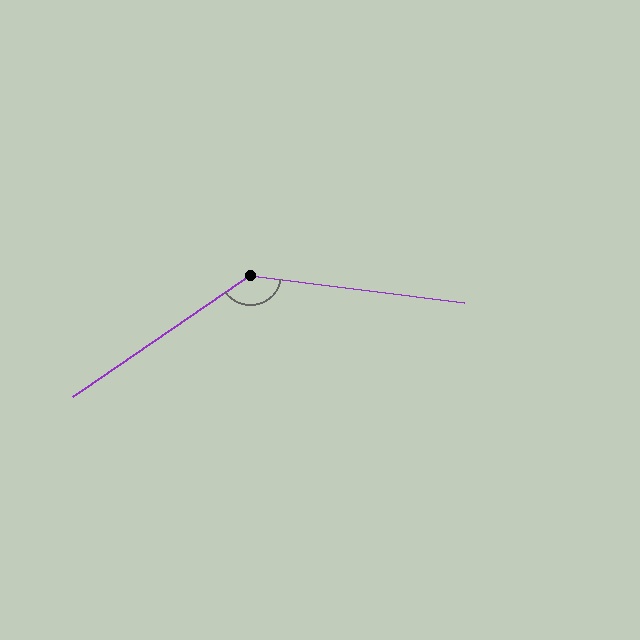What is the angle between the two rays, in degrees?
Approximately 138 degrees.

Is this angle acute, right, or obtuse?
It is obtuse.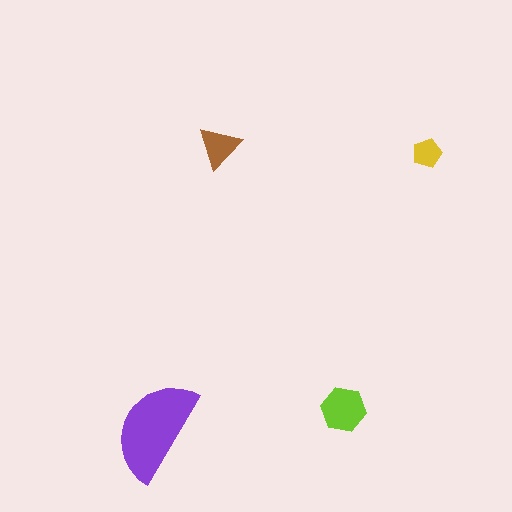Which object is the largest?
The purple semicircle.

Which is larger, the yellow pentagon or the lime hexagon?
The lime hexagon.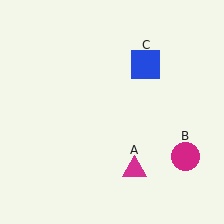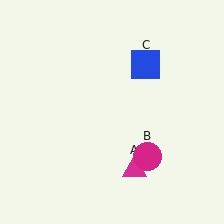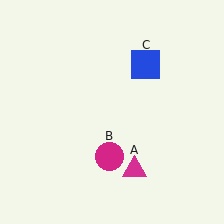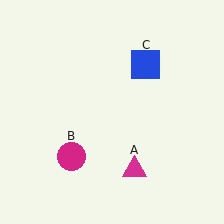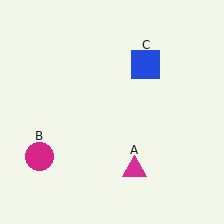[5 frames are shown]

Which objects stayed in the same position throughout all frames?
Magenta triangle (object A) and blue square (object C) remained stationary.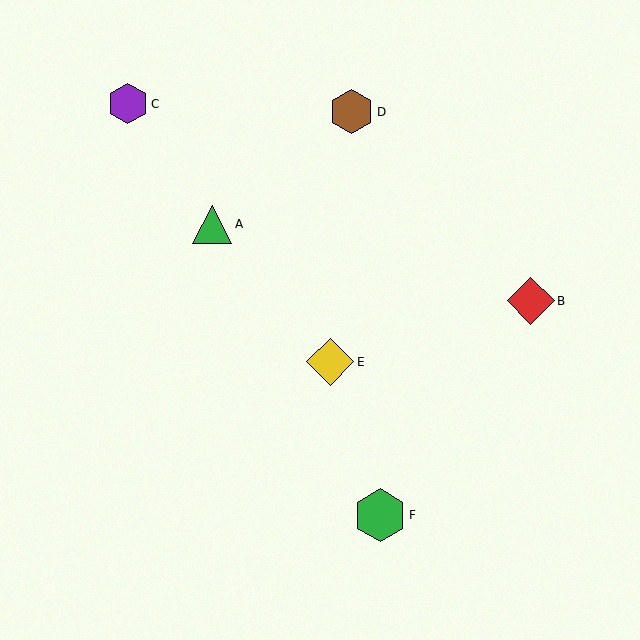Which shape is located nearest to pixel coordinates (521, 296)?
The red diamond (labeled B) at (531, 301) is nearest to that location.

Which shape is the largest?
The green hexagon (labeled F) is the largest.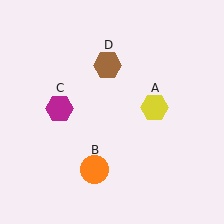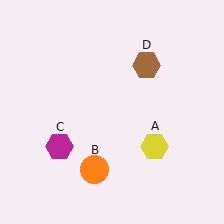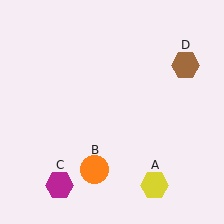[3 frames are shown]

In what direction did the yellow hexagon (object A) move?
The yellow hexagon (object A) moved down.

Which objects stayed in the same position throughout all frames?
Orange circle (object B) remained stationary.